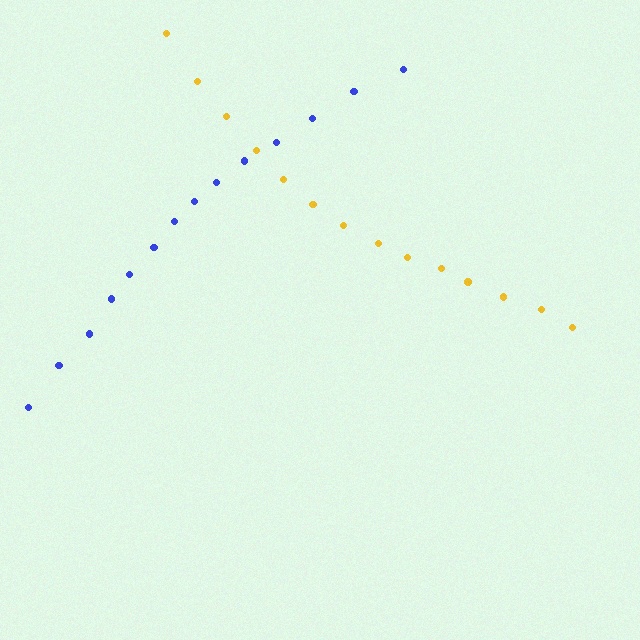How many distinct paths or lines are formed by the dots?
There are 2 distinct paths.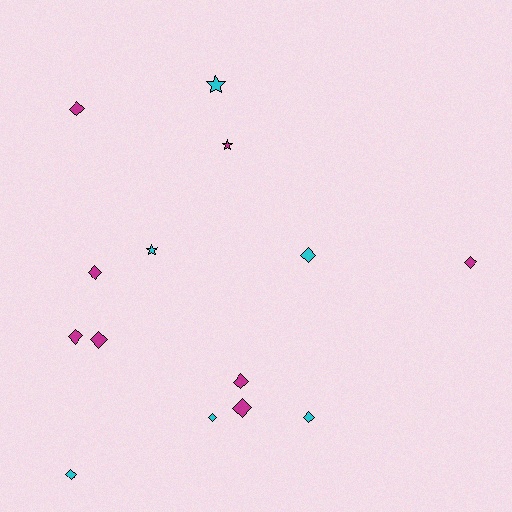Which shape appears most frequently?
Diamond, with 11 objects.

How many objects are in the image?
There are 14 objects.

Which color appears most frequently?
Magenta, with 8 objects.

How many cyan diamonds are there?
There are 4 cyan diamonds.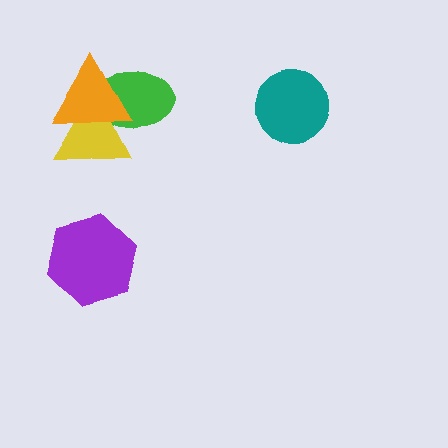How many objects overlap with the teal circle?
0 objects overlap with the teal circle.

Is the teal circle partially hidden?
No, no other shape covers it.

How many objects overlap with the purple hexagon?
0 objects overlap with the purple hexagon.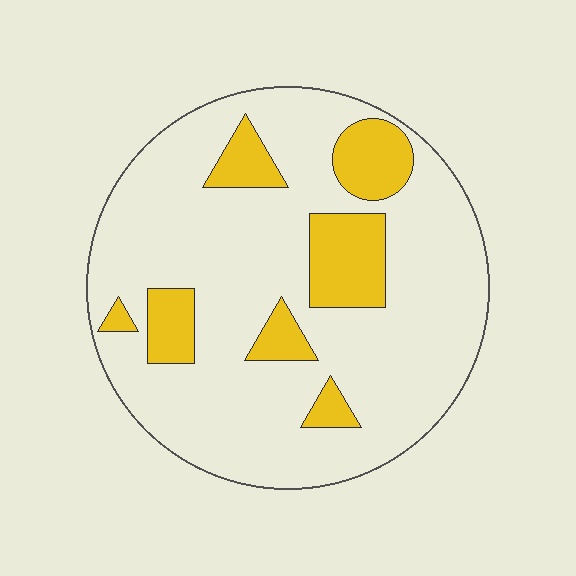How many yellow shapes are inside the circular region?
7.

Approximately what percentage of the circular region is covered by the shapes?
Approximately 20%.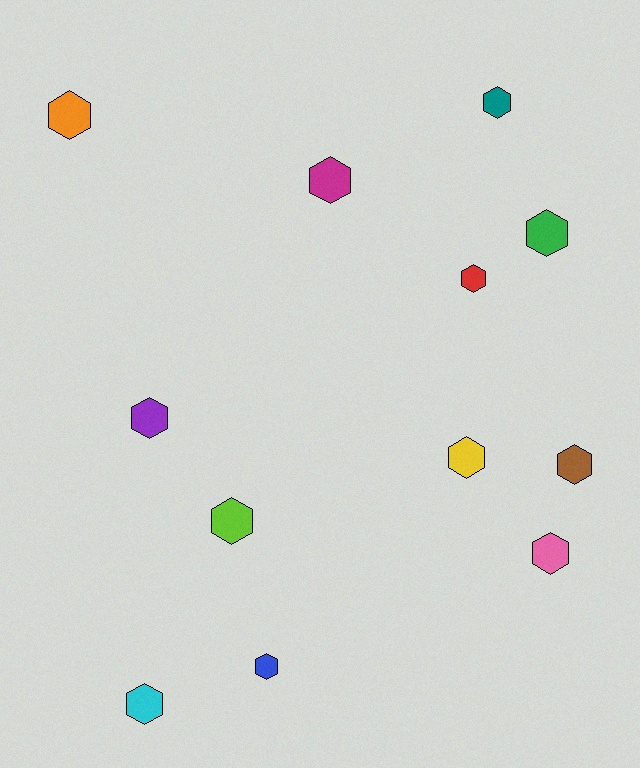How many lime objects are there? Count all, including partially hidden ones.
There is 1 lime object.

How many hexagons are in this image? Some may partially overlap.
There are 12 hexagons.